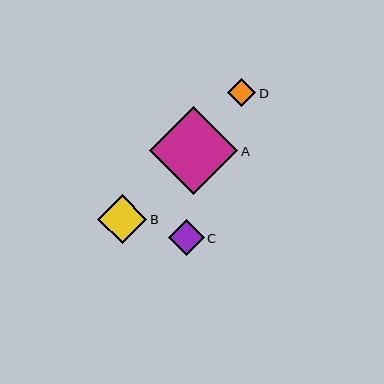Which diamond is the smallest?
Diamond D is the smallest with a size of approximately 29 pixels.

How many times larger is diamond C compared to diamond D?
Diamond C is approximately 1.3 times the size of diamond D.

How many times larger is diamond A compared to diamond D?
Diamond A is approximately 3.1 times the size of diamond D.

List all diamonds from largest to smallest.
From largest to smallest: A, B, C, D.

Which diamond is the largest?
Diamond A is the largest with a size of approximately 88 pixels.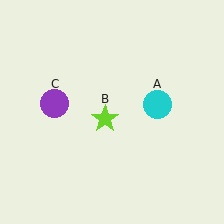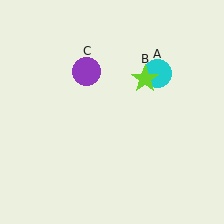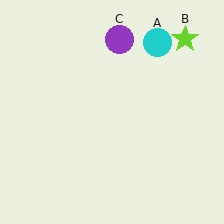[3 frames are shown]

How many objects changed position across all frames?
3 objects changed position: cyan circle (object A), lime star (object B), purple circle (object C).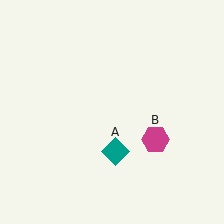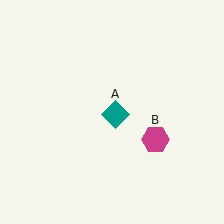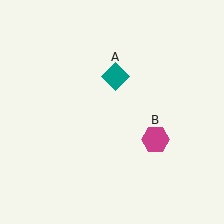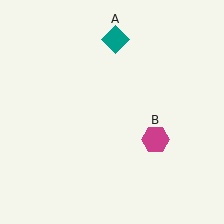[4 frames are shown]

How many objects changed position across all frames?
1 object changed position: teal diamond (object A).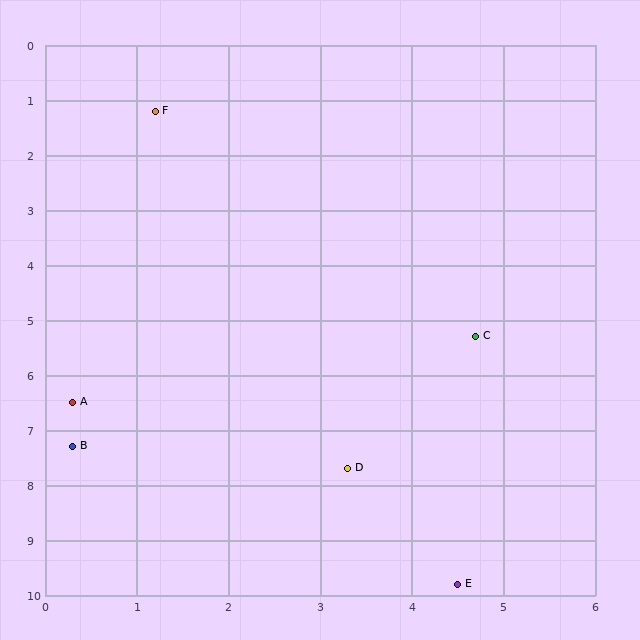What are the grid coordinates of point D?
Point D is at approximately (3.3, 7.7).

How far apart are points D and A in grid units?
Points D and A are about 3.2 grid units apart.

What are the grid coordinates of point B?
Point B is at approximately (0.3, 7.3).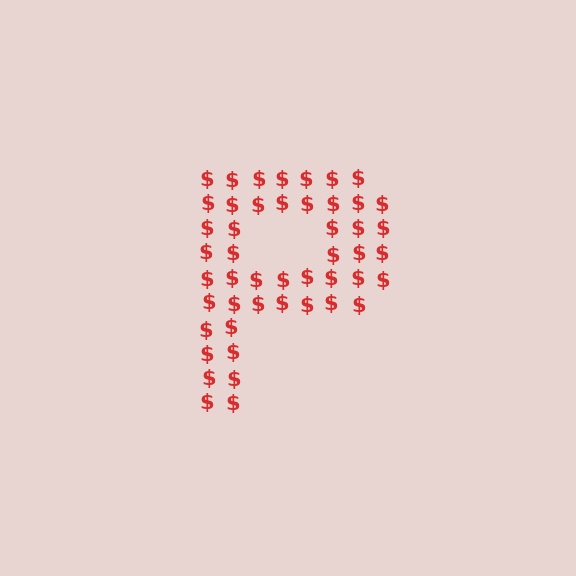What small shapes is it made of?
It is made of small dollar signs.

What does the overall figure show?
The overall figure shows the letter P.